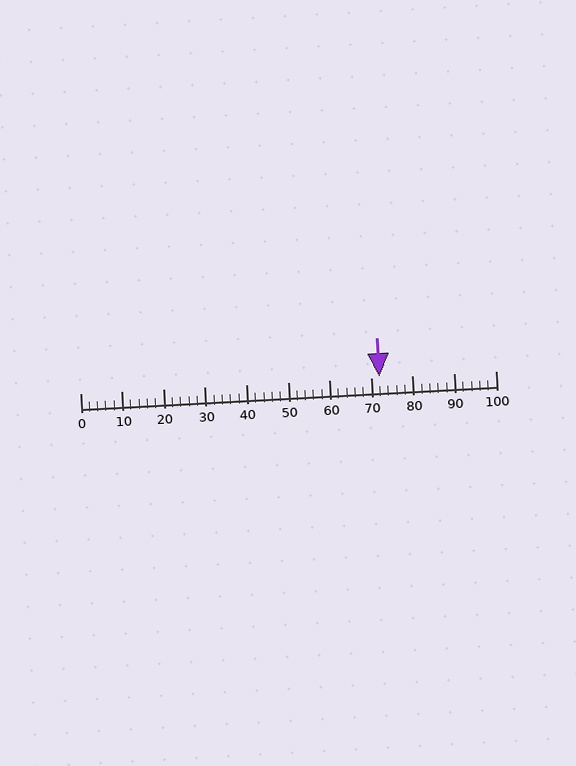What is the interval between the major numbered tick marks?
The major tick marks are spaced 10 units apart.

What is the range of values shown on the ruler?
The ruler shows values from 0 to 100.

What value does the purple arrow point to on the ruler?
The purple arrow points to approximately 72.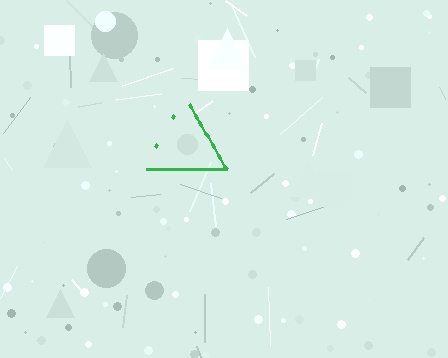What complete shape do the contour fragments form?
The contour fragments form a triangle.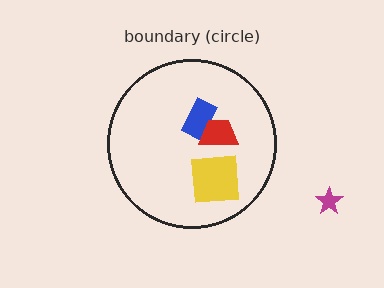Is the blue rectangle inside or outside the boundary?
Inside.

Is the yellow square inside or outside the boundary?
Inside.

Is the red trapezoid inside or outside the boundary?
Inside.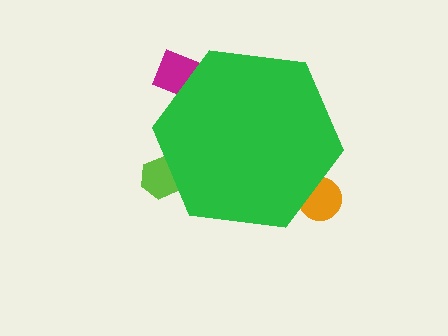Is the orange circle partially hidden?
Yes, the orange circle is partially hidden behind the green hexagon.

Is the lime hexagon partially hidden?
Yes, the lime hexagon is partially hidden behind the green hexagon.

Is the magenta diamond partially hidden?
Yes, the magenta diamond is partially hidden behind the green hexagon.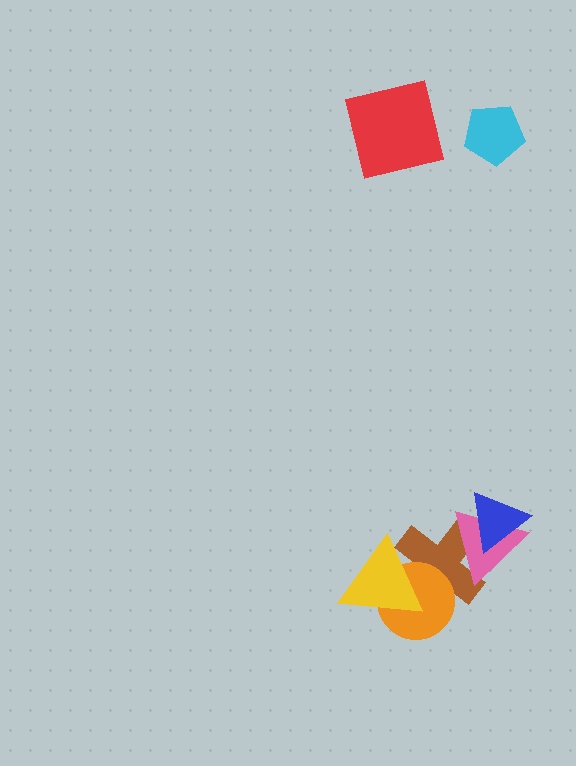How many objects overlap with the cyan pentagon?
0 objects overlap with the cyan pentagon.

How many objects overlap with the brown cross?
4 objects overlap with the brown cross.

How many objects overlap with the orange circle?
2 objects overlap with the orange circle.